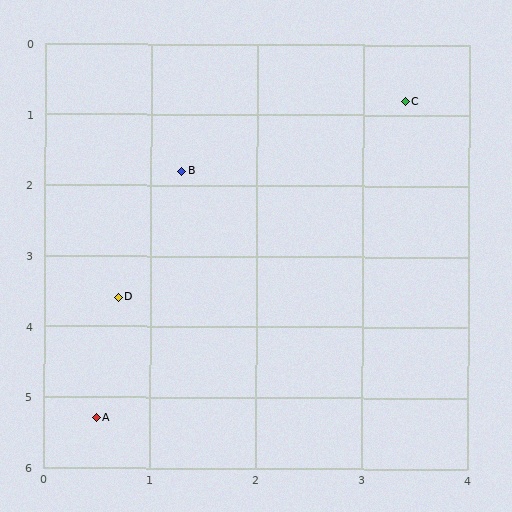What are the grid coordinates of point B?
Point B is at approximately (1.3, 1.8).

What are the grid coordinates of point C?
Point C is at approximately (3.4, 0.8).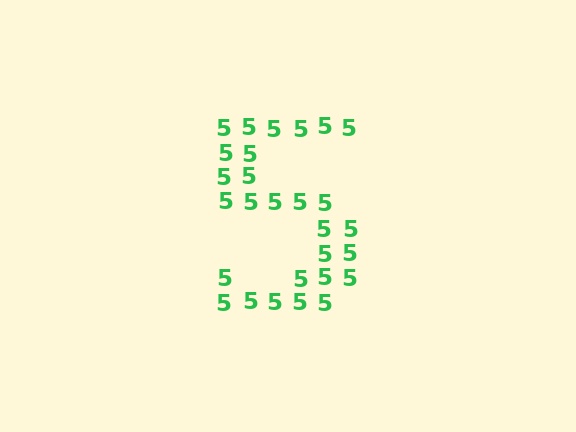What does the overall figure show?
The overall figure shows the digit 5.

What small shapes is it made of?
It is made of small digit 5's.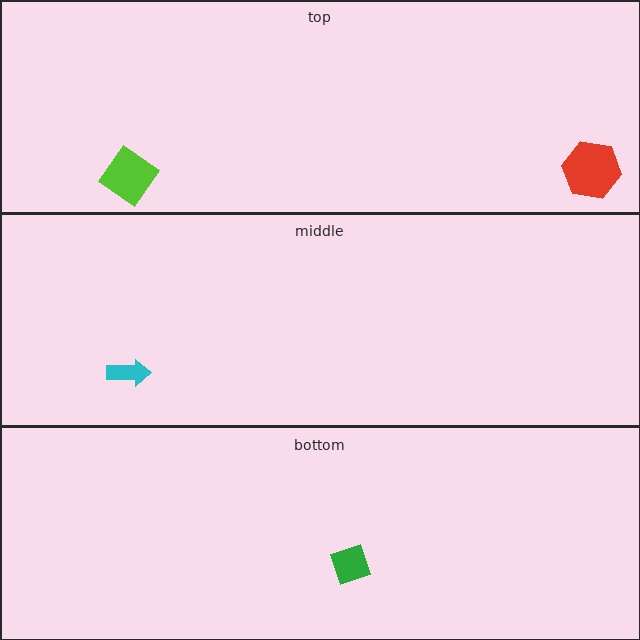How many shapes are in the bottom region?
1.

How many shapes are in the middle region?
1.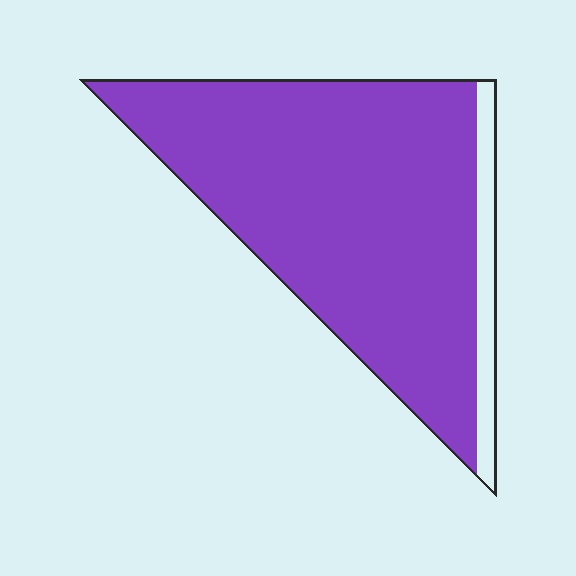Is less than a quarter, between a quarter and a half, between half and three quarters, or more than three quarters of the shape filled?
More than three quarters.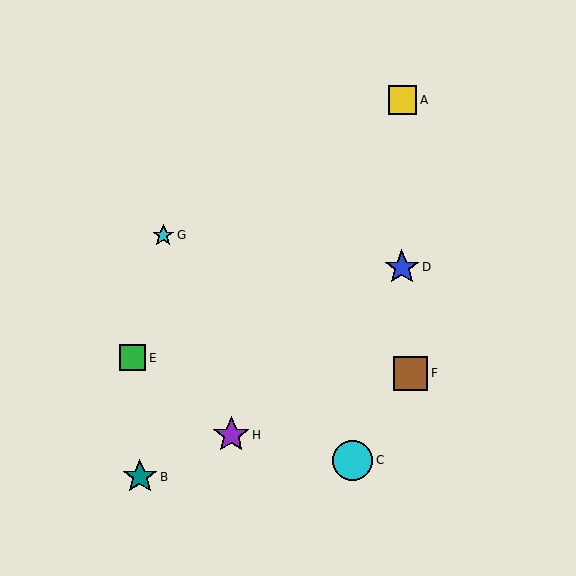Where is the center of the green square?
The center of the green square is at (133, 358).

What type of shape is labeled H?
Shape H is a purple star.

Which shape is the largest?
The cyan circle (labeled C) is the largest.